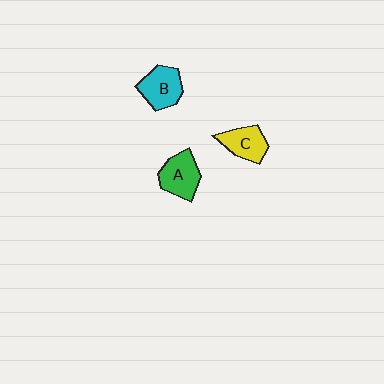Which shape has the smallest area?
Shape C (yellow).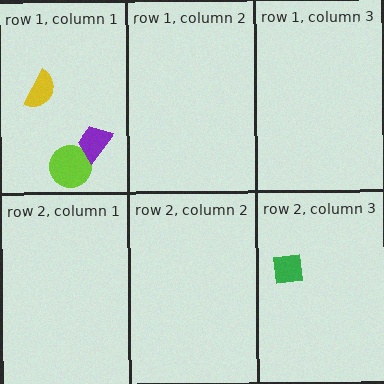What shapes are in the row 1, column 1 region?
The yellow semicircle, the lime circle, the purple trapezoid.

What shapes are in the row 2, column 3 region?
The green square.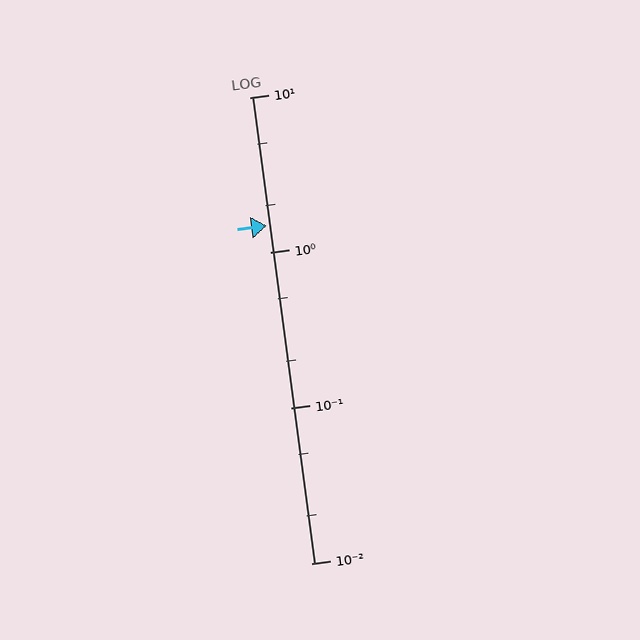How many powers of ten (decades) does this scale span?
The scale spans 3 decades, from 0.01 to 10.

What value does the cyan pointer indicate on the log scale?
The pointer indicates approximately 1.5.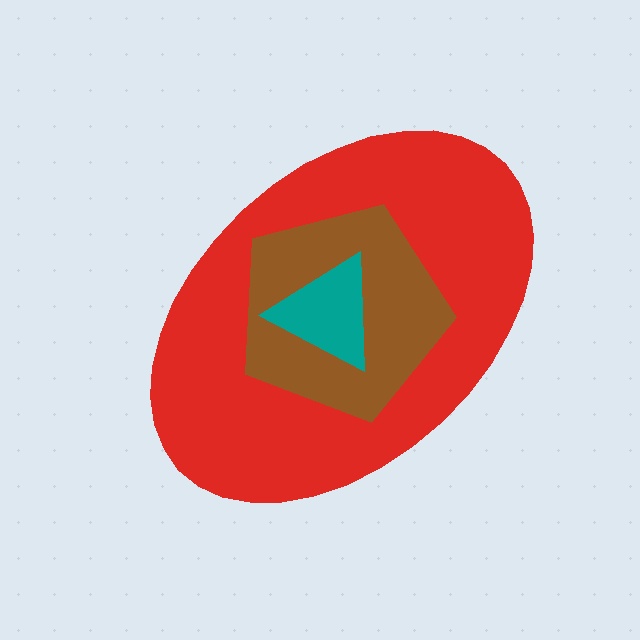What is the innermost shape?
The teal triangle.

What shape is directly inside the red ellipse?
The brown pentagon.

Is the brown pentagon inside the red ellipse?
Yes.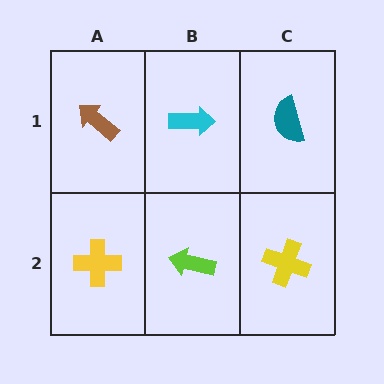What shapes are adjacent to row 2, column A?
A brown arrow (row 1, column A), a lime arrow (row 2, column B).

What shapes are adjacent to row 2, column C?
A teal semicircle (row 1, column C), a lime arrow (row 2, column B).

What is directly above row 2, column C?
A teal semicircle.